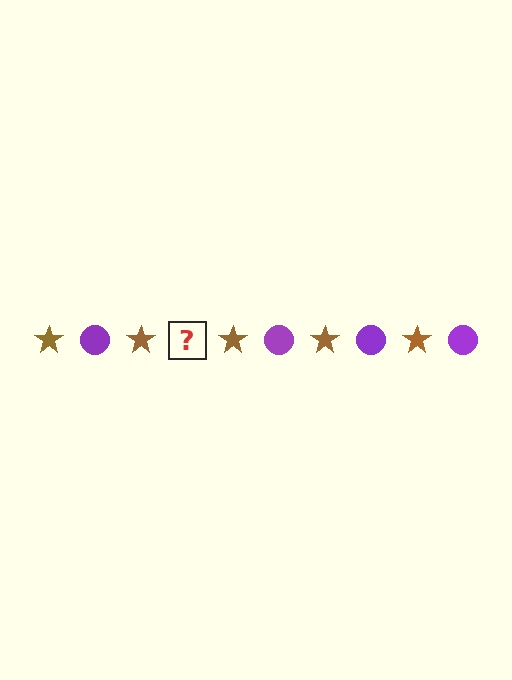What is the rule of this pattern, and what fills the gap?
The rule is that the pattern alternates between brown star and purple circle. The gap should be filled with a purple circle.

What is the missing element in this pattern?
The missing element is a purple circle.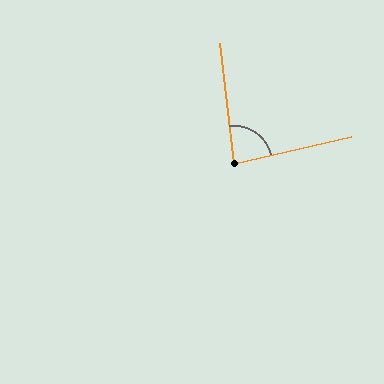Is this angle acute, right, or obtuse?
It is acute.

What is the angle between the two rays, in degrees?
Approximately 84 degrees.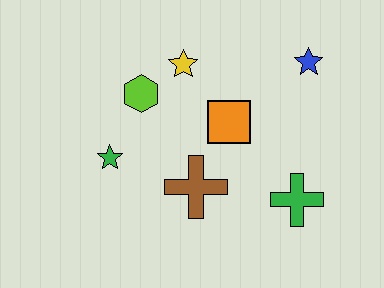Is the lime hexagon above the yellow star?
No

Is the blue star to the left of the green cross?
No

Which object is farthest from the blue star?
The green star is farthest from the blue star.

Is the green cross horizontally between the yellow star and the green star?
No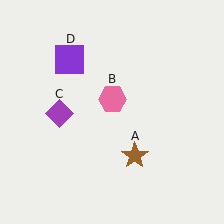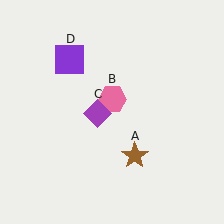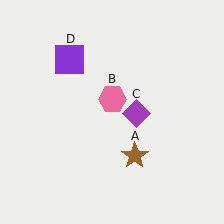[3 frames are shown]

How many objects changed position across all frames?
1 object changed position: purple diamond (object C).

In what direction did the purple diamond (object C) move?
The purple diamond (object C) moved right.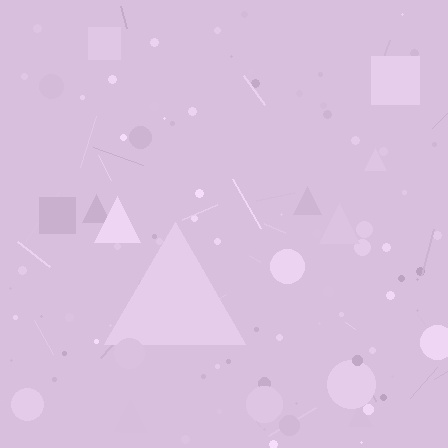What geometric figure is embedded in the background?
A triangle is embedded in the background.